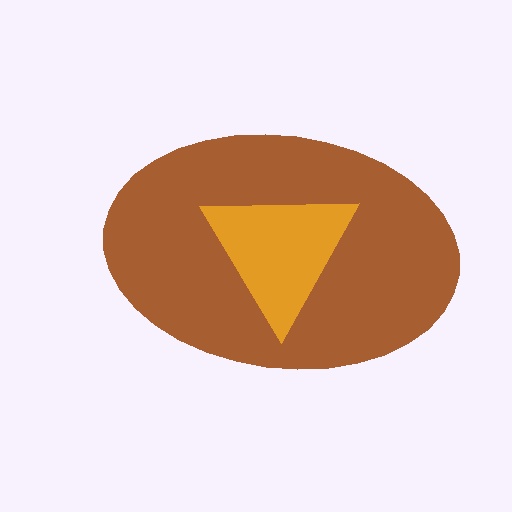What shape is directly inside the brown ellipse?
The orange triangle.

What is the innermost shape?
The orange triangle.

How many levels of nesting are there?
2.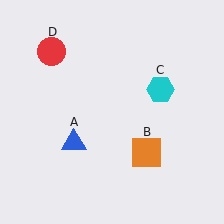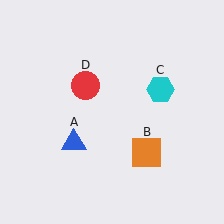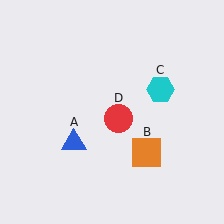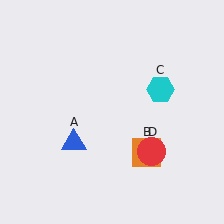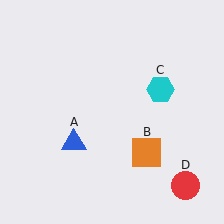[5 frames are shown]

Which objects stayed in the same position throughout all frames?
Blue triangle (object A) and orange square (object B) and cyan hexagon (object C) remained stationary.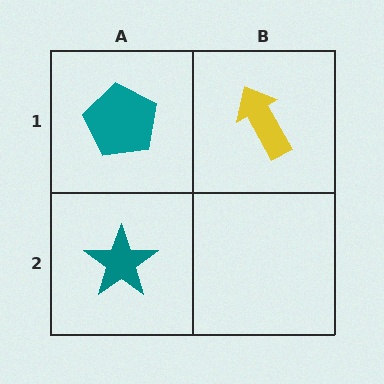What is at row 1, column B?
A yellow arrow.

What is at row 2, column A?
A teal star.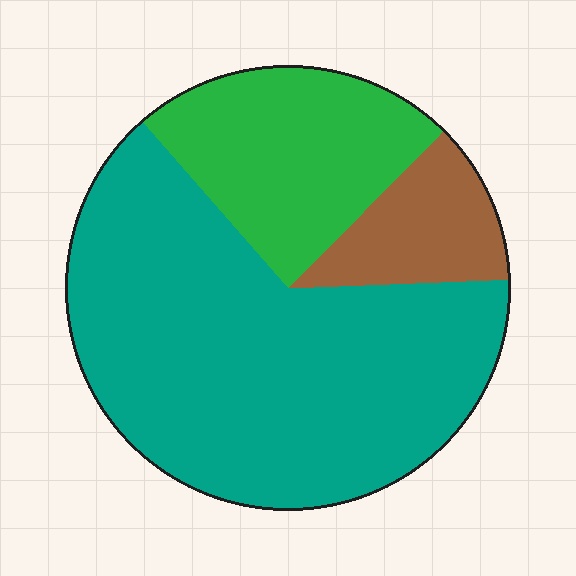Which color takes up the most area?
Teal, at roughly 65%.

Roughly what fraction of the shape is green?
Green takes up between a sixth and a third of the shape.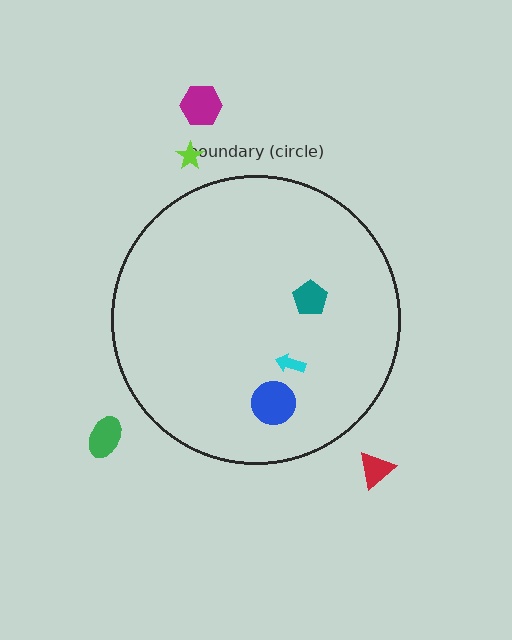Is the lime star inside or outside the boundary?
Outside.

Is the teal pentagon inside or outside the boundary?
Inside.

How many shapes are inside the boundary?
3 inside, 4 outside.